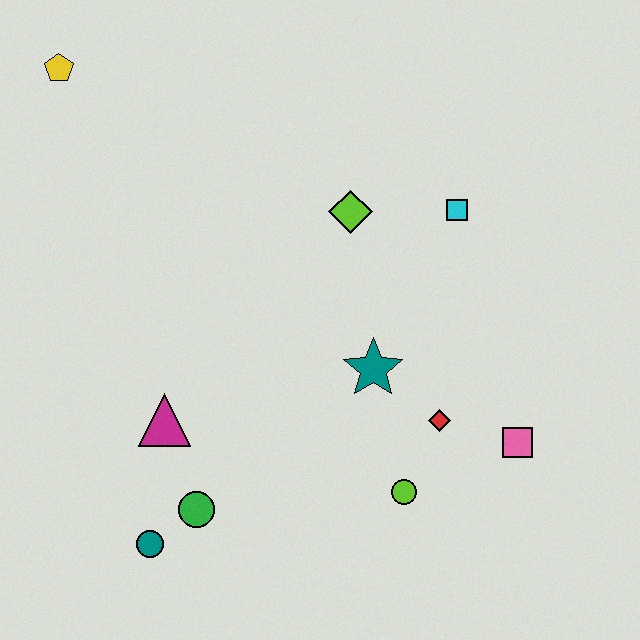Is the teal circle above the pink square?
No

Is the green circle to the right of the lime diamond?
No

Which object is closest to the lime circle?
The red diamond is closest to the lime circle.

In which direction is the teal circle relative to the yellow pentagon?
The teal circle is below the yellow pentagon.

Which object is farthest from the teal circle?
The yellow pentagon is farthest from the teal circle.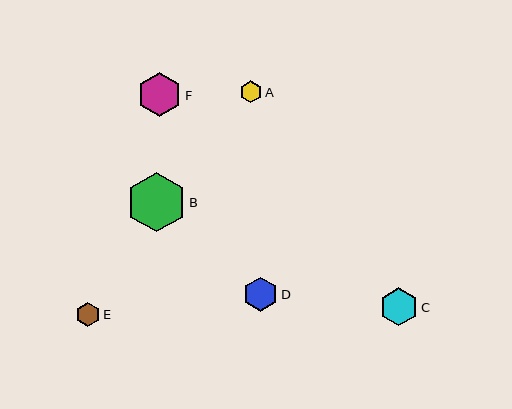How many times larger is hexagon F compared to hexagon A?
Hexagon F is approximately 2.0 times the size of hexagon A.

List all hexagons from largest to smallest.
From largest to smallest: B, F, C, D, E, A.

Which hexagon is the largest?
Hexagon B is the largest with a size of approximately 60 pixels.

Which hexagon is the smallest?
Hexagon A is the smallest with a size of approximately 22 pixels.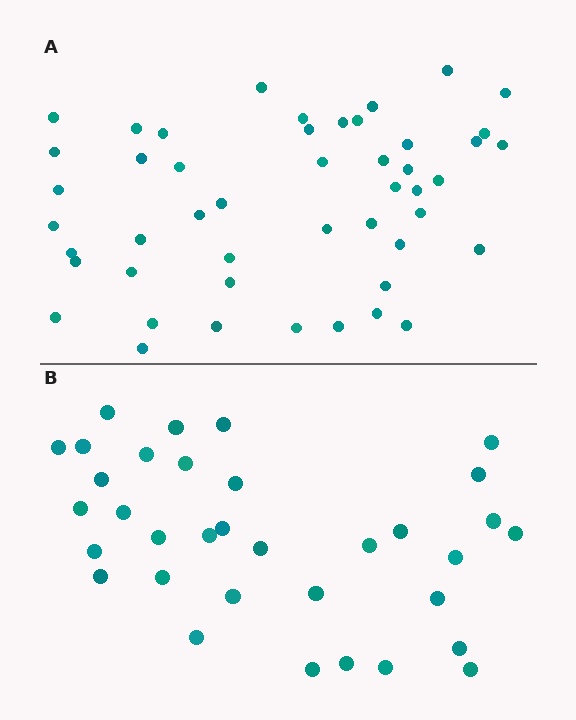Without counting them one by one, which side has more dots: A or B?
Region A (the top region) has more dots.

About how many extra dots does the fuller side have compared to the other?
Region A has approximately 15 more dots than region B.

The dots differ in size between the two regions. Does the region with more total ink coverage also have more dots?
No. Region B has more total ink coverage because its dots are larger, but region A actually contains more individual dots. Total area can be misleading — the number of items is what matters here.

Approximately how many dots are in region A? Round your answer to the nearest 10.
About 50 dots. (The exact count is 48, which rounds to 50.)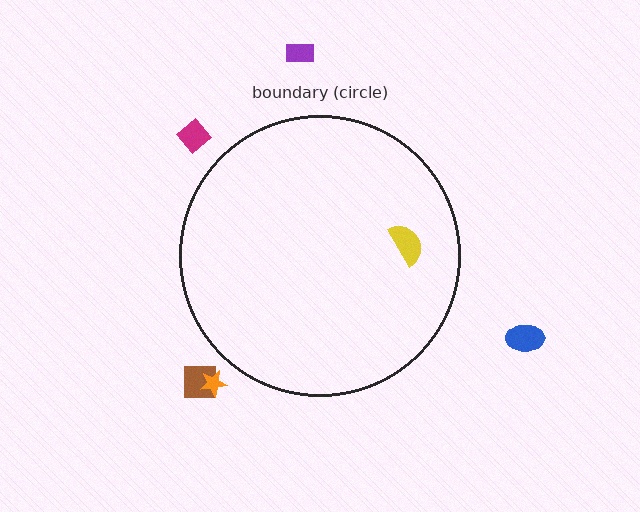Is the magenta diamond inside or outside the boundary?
Outside.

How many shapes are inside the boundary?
1 inside, 5 outside.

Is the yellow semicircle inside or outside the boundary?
Inside.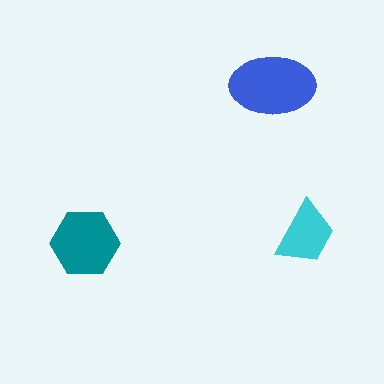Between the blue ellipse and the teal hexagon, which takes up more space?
The blue ellipse.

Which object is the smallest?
The cyan trapezoid.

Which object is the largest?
The blue ellipse.